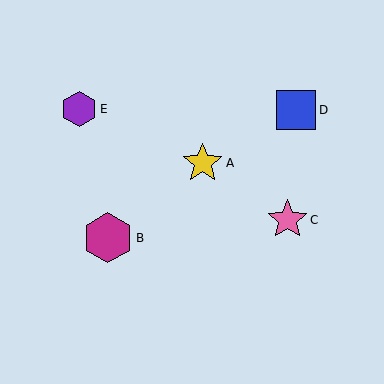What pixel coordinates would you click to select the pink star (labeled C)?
Click at (288, 220) to select the pink star C.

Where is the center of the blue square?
The center of the blue square is at (296, 110).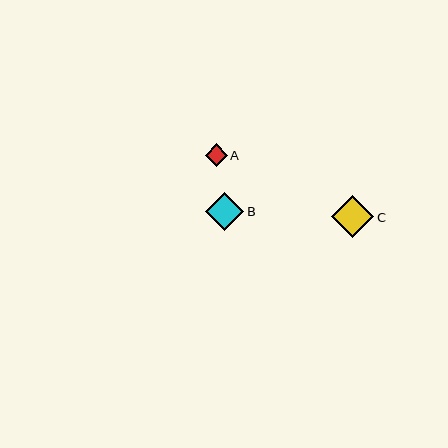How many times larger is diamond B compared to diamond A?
Diamond B is approximately 1.7 times the size of diamond A.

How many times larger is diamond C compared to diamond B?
Diamond C is approximately 1.1 times the size of diamond B.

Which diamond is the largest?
Diamond C is the largest with a size of approximately 43 pixels.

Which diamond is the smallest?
Diamond A is the smallest with a size of approximately 22 pixels.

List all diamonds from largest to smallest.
From largest to smallest: C, B, A.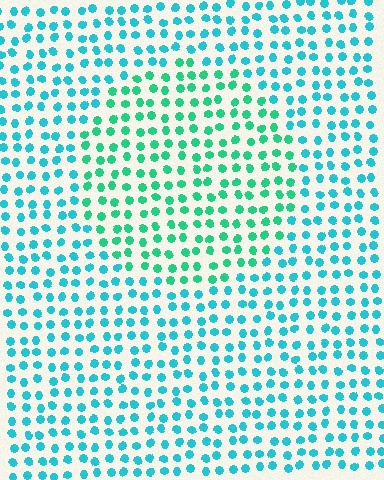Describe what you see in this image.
The image is filled with small cyan elements in a uniform arrangement. A circle-shaped region is visible where the elements are tinted to a slightly different hue, forming a subtle color boundary.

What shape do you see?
I see a circle.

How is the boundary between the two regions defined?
The boundary is defined purely by a slight shift in hue (about 30 degrees). Spacing, size, and orientation are identical on both sides.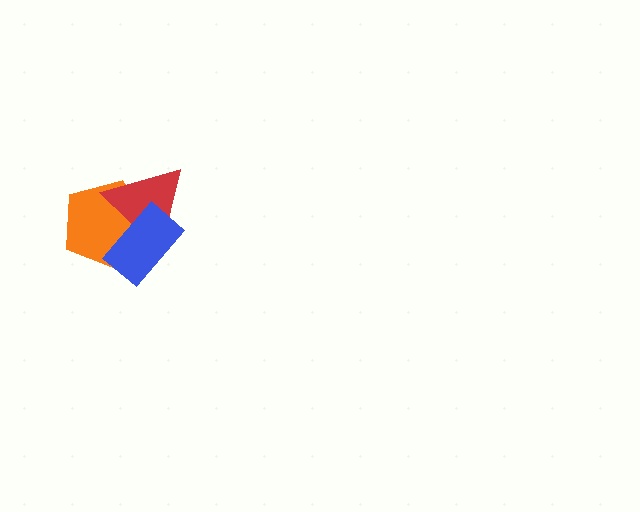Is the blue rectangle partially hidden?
No, no other shape covers it.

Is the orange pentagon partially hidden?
Yes, it is partially covered by another shape.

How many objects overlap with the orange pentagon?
2 objects overlap with the orange pentagon.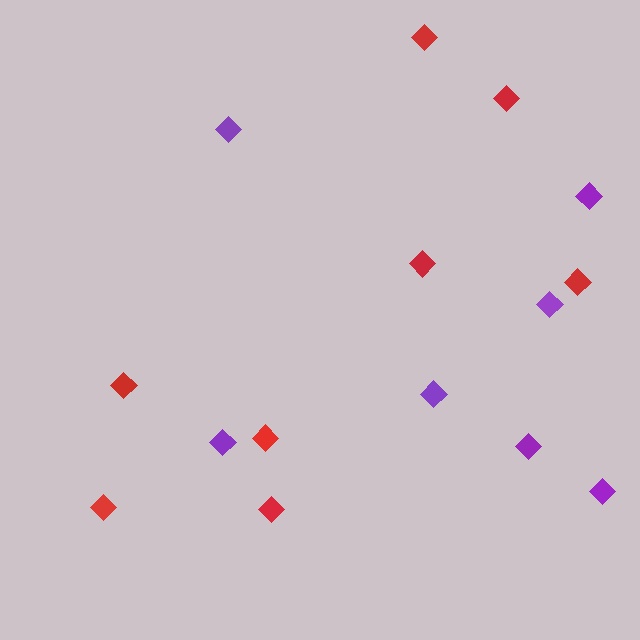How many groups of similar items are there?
There are 2 groups: one group of purple diamonds (7) and one group of red diamonds (8).